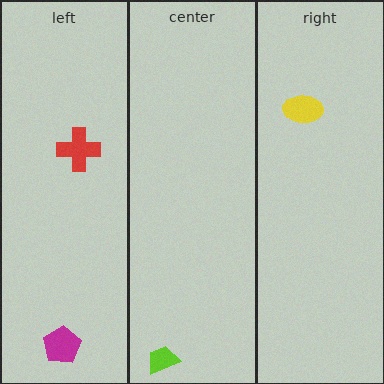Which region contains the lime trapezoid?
The center region.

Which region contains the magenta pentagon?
The left region.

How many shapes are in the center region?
1.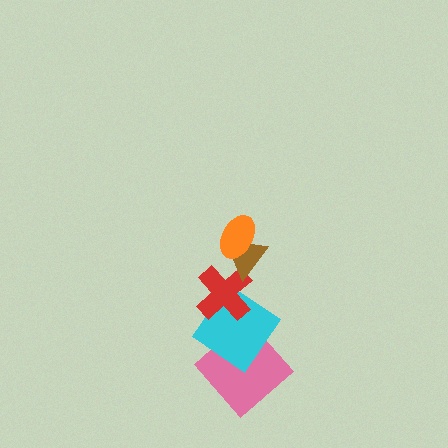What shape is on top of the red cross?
The brown triangle is on top of the red cross.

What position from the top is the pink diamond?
The pink diamond is 5th from the top.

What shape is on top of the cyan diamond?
The red cross is on top of the cyan diamond.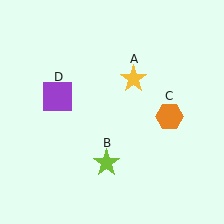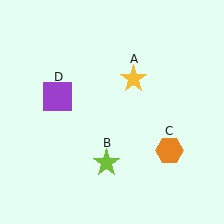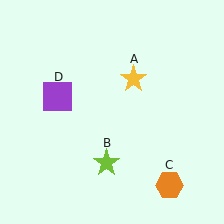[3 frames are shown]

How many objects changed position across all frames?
1 object changed position: orange hexagon (object C).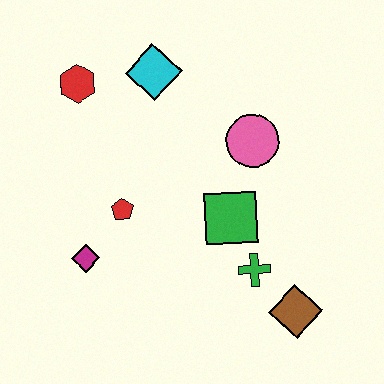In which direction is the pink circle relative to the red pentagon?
The pink circle is to the right of the red pentagon.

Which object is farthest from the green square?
The red hexagon is farthest from the green square.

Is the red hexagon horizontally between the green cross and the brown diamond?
No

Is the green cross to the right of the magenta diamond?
Yes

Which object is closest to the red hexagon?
The cyan diamond is closest to the red hexagon.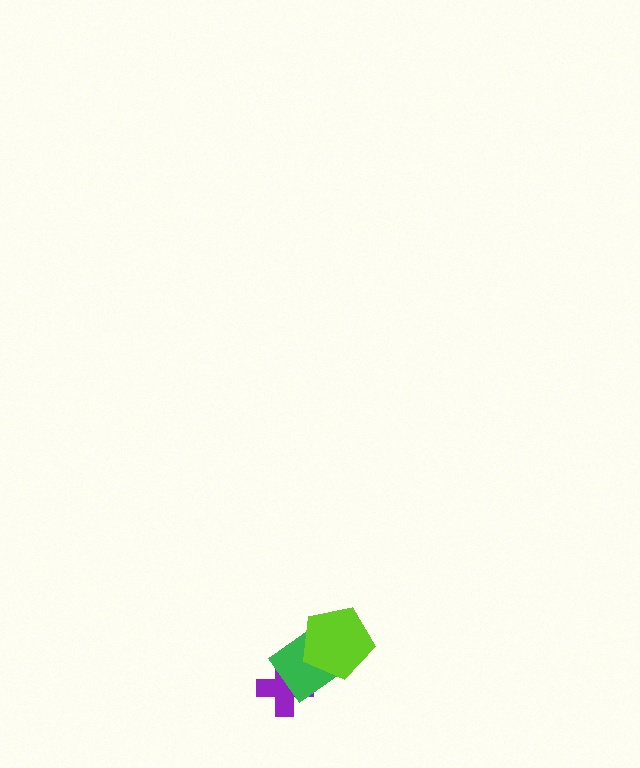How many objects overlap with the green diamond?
2 objects overlap with the green diamond.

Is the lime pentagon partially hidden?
No, no other shape covers it.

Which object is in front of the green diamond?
The lime pentagon is in front of the green diamond.